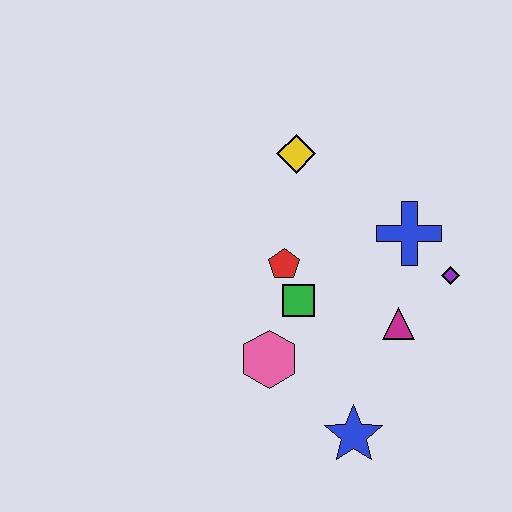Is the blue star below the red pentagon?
Yes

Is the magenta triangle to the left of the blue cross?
Yes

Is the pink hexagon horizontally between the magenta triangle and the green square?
No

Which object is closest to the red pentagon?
The green square is closest to the red pentagon.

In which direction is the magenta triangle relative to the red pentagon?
The magenta triangle is to the right of the red pentagon.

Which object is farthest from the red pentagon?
The blue star is farthest from the red pentagon.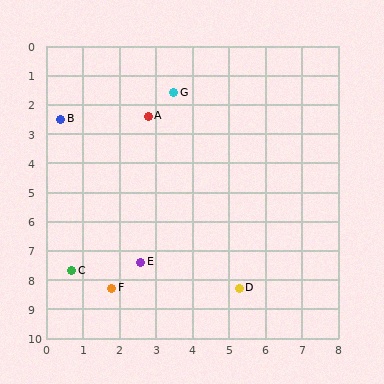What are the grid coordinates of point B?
Point B is at approximately (0.4, 2.5).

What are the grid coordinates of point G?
Point G is at approximately (3.5, 1.6).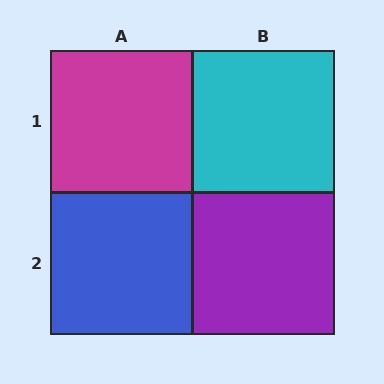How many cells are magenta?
1 cell is magenta.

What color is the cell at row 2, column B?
Purple.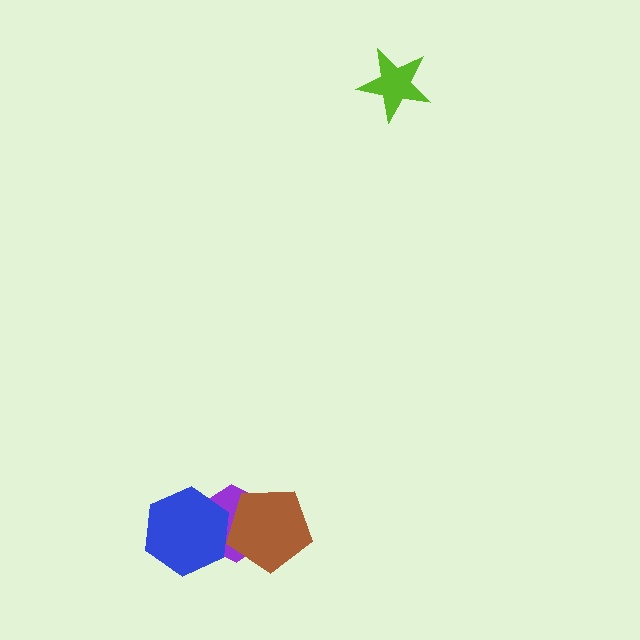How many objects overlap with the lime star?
0 objects overlap with the lime star.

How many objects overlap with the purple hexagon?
2 objects overlap with the purple hexagon.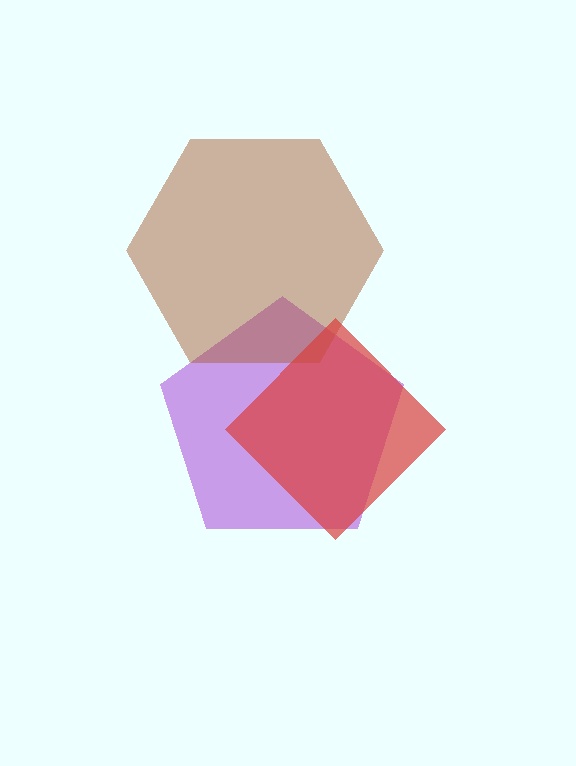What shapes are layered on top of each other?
The layered shapes are: a purple pentagon, a brown hexagon, a red diamond.